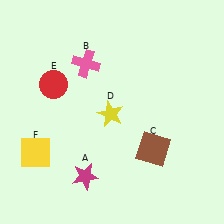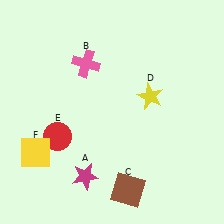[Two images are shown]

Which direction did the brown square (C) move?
The brown square (C) moved down.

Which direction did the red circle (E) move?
The red circle (E) moved down.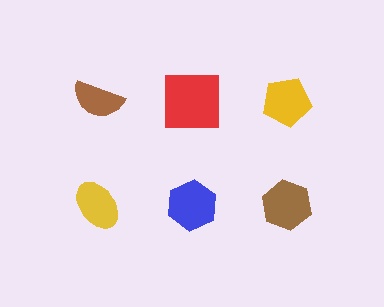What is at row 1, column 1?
A brown semicircle.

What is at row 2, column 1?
A yellow ellipse.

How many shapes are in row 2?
3 shapes.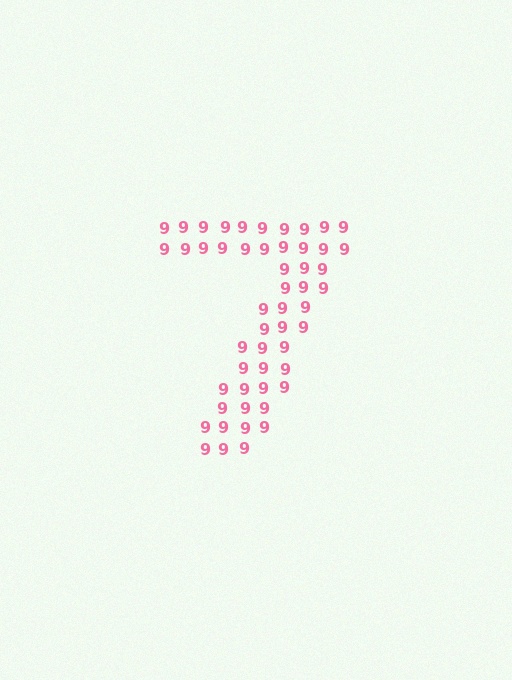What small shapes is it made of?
It is made of small digit 9's.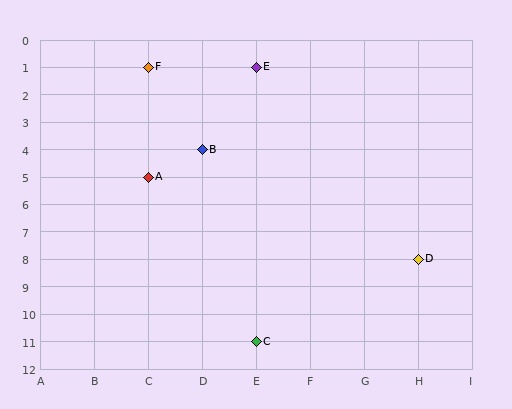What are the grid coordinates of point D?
Point D is at grid coordinates (H, 8).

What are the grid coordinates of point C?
Point C is at grid coordinates (E, 11).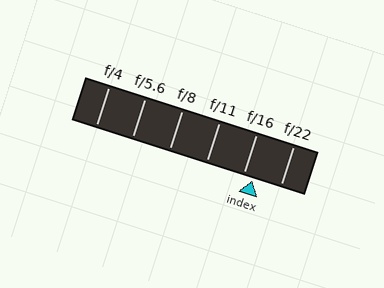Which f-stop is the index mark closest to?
The index mark is closest to f/16.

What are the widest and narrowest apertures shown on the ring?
The widest aperture shown is f/4 and the narrowest is f/22.